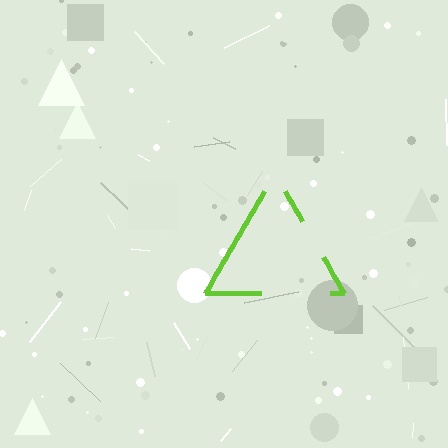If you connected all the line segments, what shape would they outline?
They would outline a triangle.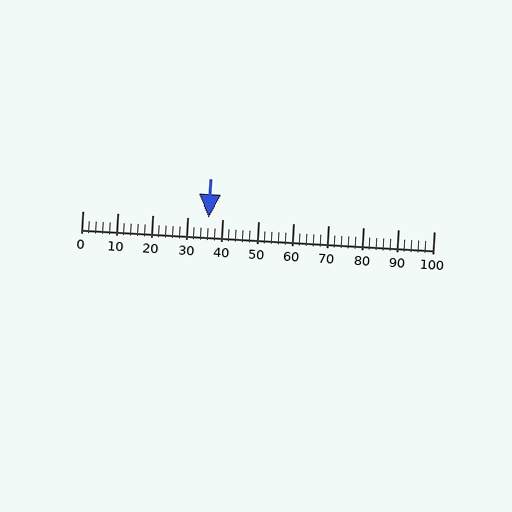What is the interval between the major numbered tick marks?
The major tick marks are spaced 10 units apart.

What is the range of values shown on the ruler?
The ruler shows values from 0 to 100.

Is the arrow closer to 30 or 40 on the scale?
The arrow is closer to 40.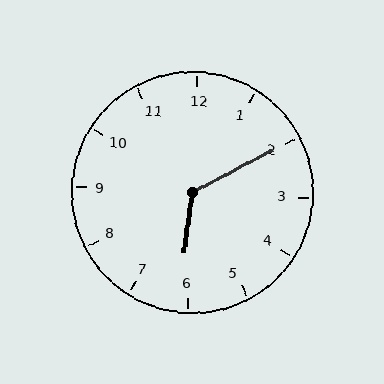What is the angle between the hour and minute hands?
Approximately 125 degrees.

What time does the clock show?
6:10.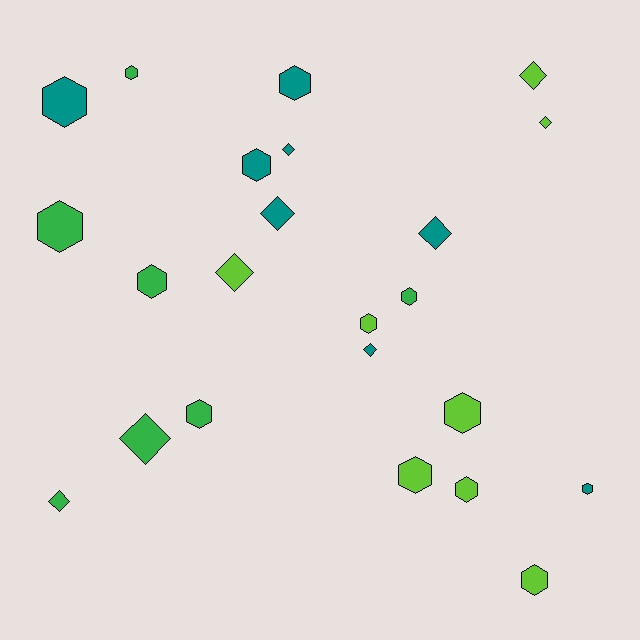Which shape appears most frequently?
Hexagon, with 14 objects.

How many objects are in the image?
There are 23 objects.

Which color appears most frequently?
Lime, with 8 objects.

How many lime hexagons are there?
There are 5 lime hexagons.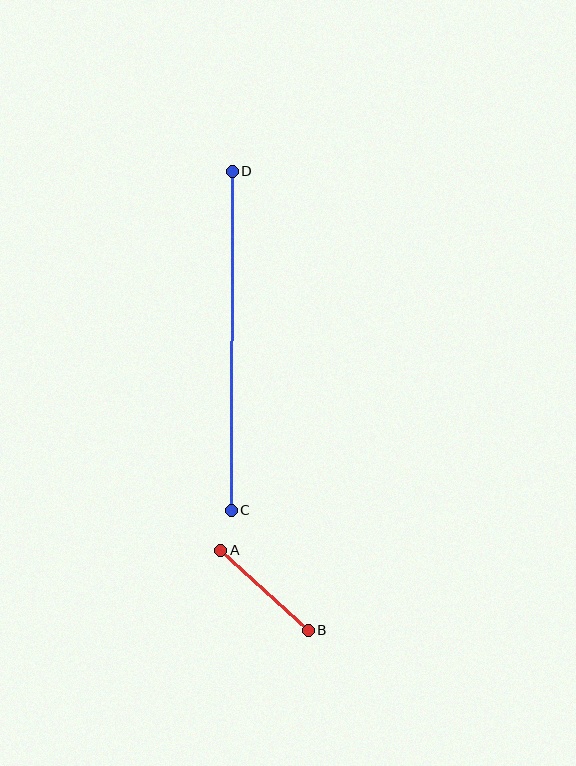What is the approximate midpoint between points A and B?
The midpoint is at approximately (264, 590) pixels.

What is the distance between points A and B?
The distance is approximately 119 pixels.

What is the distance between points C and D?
The distance is approximately 339 pixels.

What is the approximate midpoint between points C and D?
The midpoint is at approximately (232, 341) pixels.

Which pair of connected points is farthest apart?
Points C and D are farthest apart.